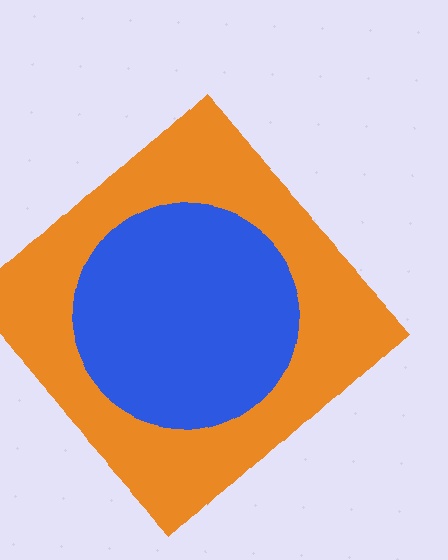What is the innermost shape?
The blue circle.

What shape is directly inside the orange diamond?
The blue circle.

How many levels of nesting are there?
2.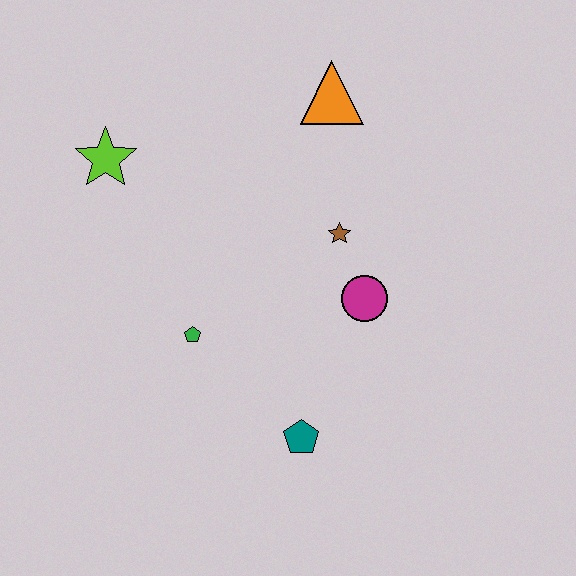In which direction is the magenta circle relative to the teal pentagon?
The magenta circle is above the teal pentagon.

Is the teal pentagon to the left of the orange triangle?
Yes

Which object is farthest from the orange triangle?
The teal pentagon is farthest from the orange triangle.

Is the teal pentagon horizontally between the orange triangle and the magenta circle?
No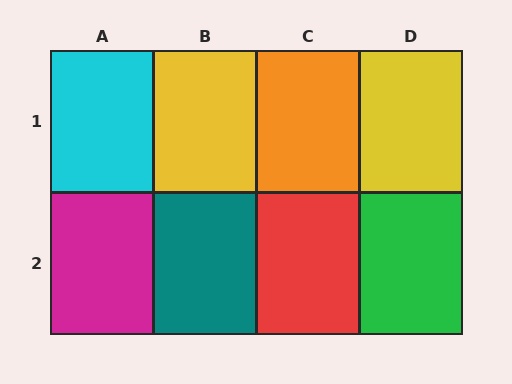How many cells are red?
1 cell is red.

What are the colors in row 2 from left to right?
Magenta, teal, red, green.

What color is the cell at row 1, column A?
Cyan.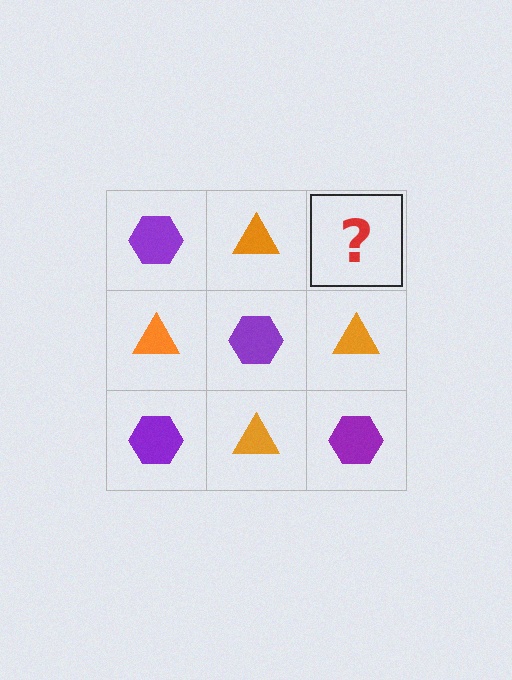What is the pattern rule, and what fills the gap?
The rule is that it alternates purple hexagon and orange triangle in a checkerboard pattern. The gap should be filled with a purple hexagon.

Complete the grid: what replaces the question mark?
The question mark should be replaced with a purple hexagon.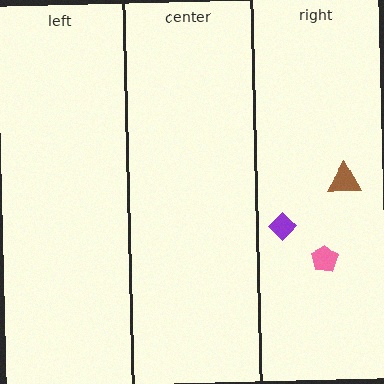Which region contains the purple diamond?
The right region.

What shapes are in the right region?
The purple diamond, the pink pentagon, the brown triangle.